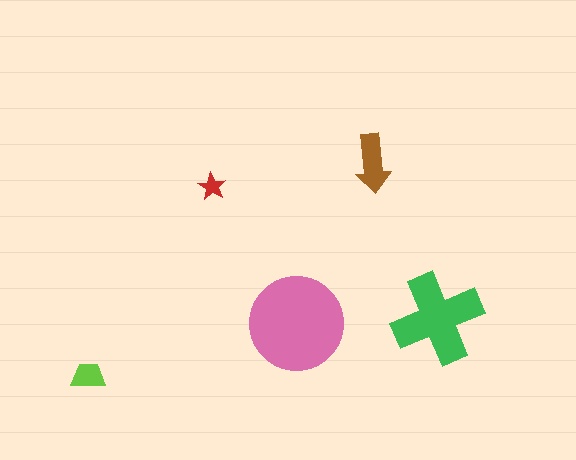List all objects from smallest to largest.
The red star, the lime trapezoid, the brown arrow, the green cross, the pink circle.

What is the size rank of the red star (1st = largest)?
5th.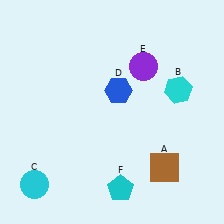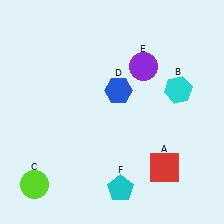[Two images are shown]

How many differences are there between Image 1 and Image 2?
There are 2 differences between the two images.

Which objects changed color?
A changed from brown to red. C changed from cyan to lime.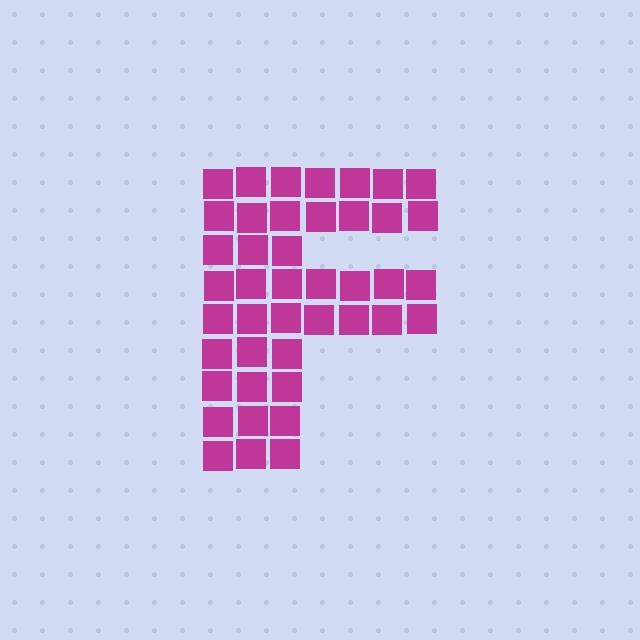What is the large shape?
The large shape is the letter F.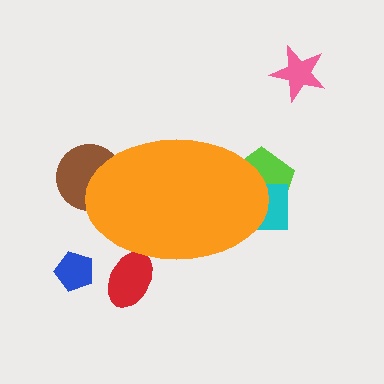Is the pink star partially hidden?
No, the pink star is fully visible.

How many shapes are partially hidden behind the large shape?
4 shapes are partially hidden.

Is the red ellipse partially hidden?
Yes, the red ellipse is partially hidden behind the orange ellipse.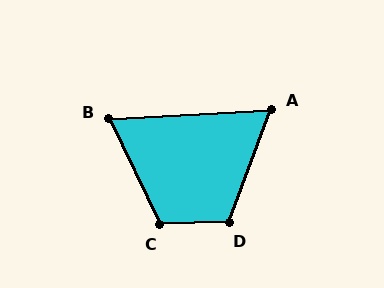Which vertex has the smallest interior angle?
A, at approximately 66 degrees.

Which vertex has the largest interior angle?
C, at approximately 114 degrees.